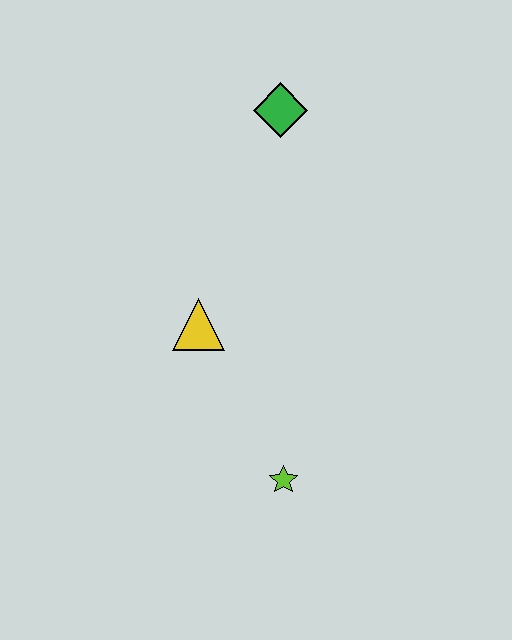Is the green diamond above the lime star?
Yes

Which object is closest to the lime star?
The yellow triangle is closest to the lime star.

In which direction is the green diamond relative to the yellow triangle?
The green diamond is above the yellow triangle.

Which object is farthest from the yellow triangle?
The green diamond is farthest from the yellow triangle.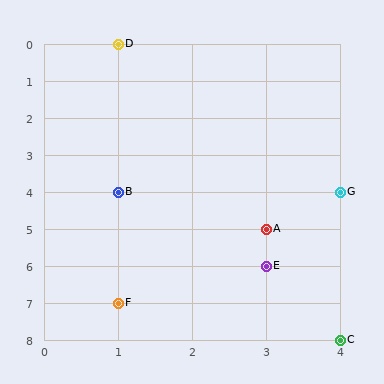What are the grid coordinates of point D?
Point D is at grid coordinates (1, 0).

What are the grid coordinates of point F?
Point F is at grid coordinates (1, 7).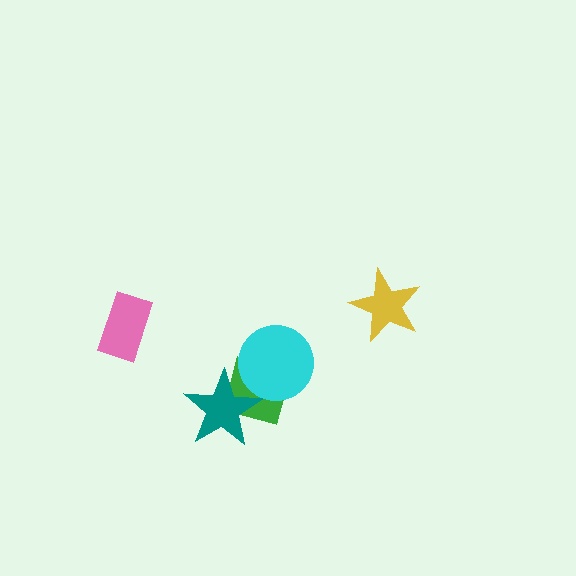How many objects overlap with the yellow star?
0 objects overlap with the yellow star.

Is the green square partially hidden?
Yes, it is partially covered by another shape.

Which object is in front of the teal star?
The cyan circle is in front of the teal star.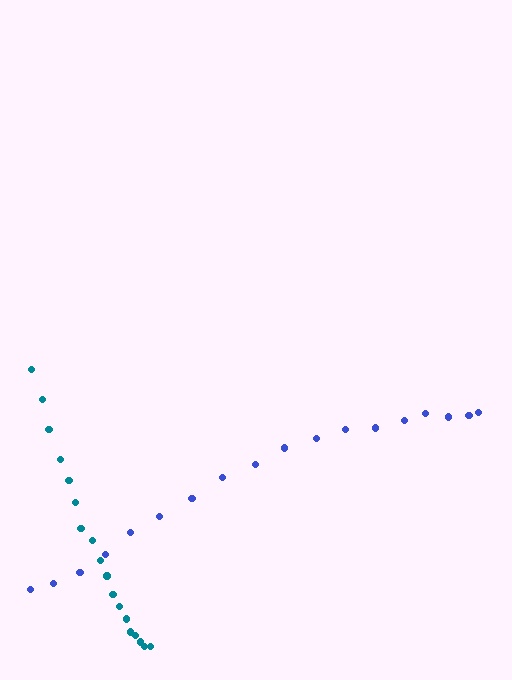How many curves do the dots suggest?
There are 2 distinct paths.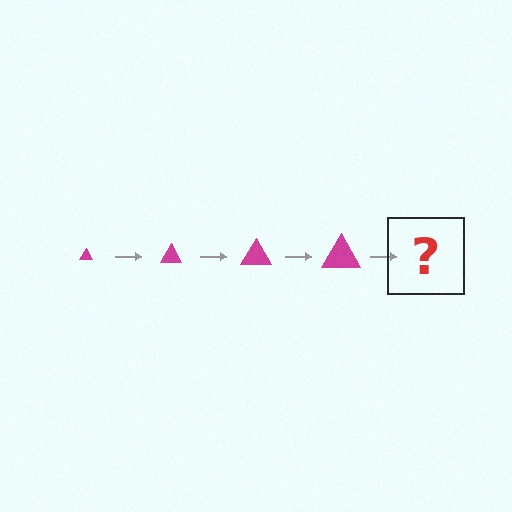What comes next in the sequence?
The next element should be a magenta triangle, larger than the previous one.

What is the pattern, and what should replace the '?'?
The pattern is that the triangle gets progressively larger each step. The '?' should be a magenta triangle, larger than the previous one.